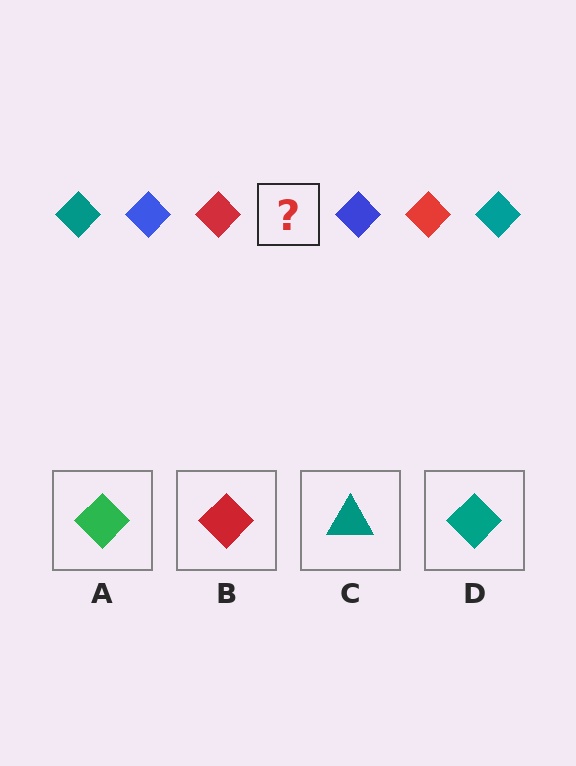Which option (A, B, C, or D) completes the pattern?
D.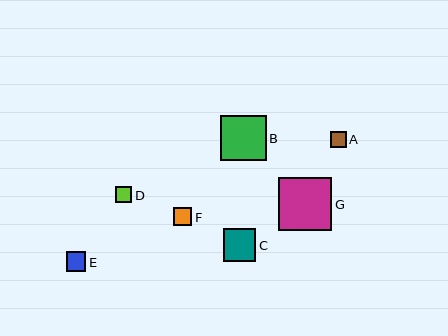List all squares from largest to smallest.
From largest to smallest: G, B, C, E, F, D, A.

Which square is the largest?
Square G is the largest with a size of approximately 53 pixels.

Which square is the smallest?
Square A is the smallest with a size of approximately 16 pixels.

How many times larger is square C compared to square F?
Square C is approximately 1.8 times the size of square F.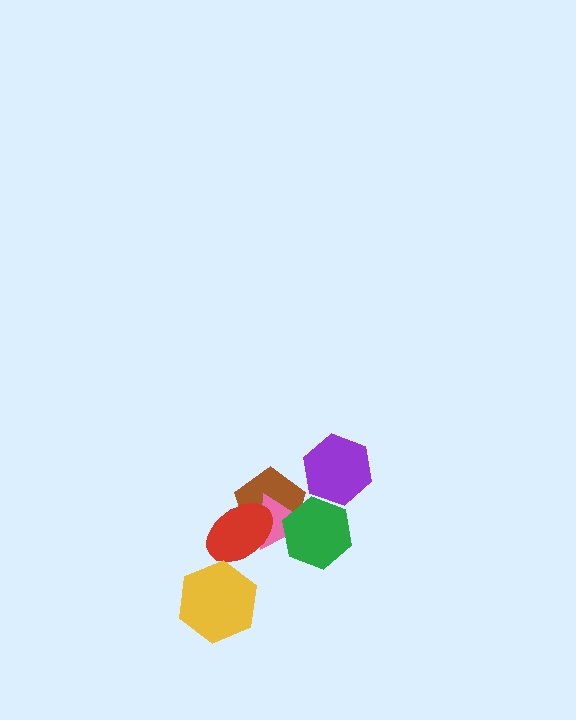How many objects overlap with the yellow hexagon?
0 objects overlap with the yellow hexagon.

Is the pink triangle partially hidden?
Yes, it is partially covered by another shape.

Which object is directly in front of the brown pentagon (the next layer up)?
The pink triangle is directly in front of the brown pentagon.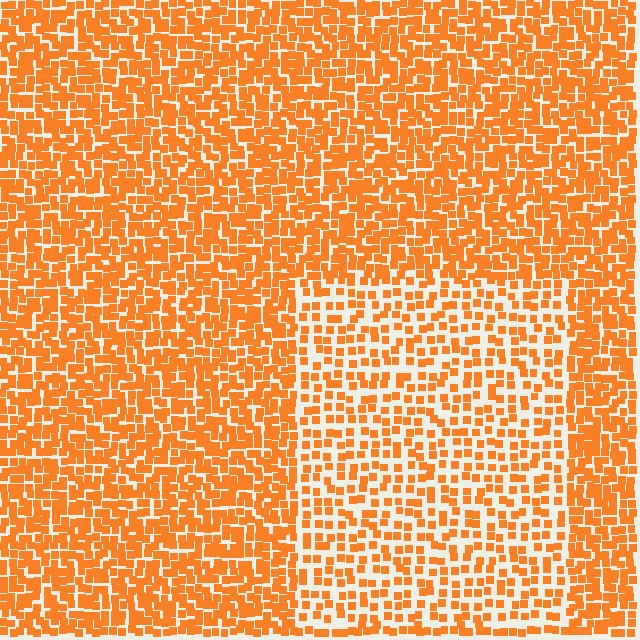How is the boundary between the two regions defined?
The boundary is defined by a change in element density (approximately 1.9x ratio). All elements are the same color, size, and shape.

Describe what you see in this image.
The image contains small orange elements arranged at two different densities. A rectangle-shaped region is visible where the elements are less densely packed than the surrounding area.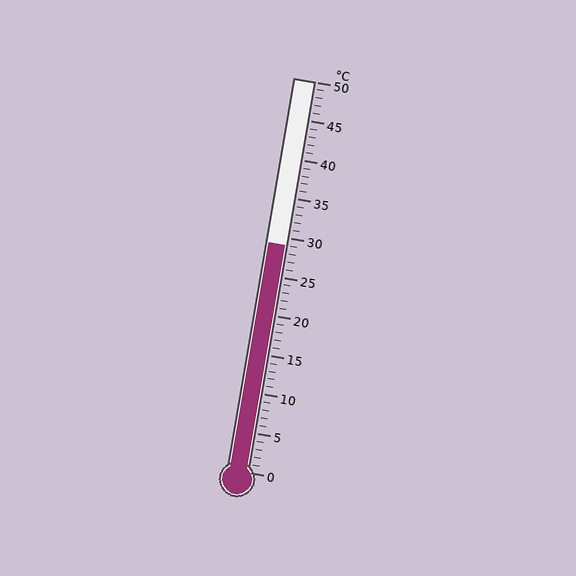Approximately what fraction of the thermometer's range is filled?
The thermometer is filled to approximately 60% of its range.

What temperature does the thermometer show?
The thermometer shows approximately 29°C.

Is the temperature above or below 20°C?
The temperature is above 20°C.